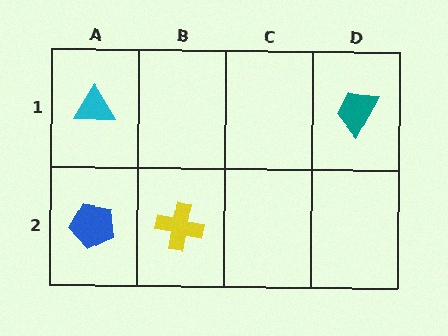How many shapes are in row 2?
2 shapes.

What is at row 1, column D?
A teal trapezoid.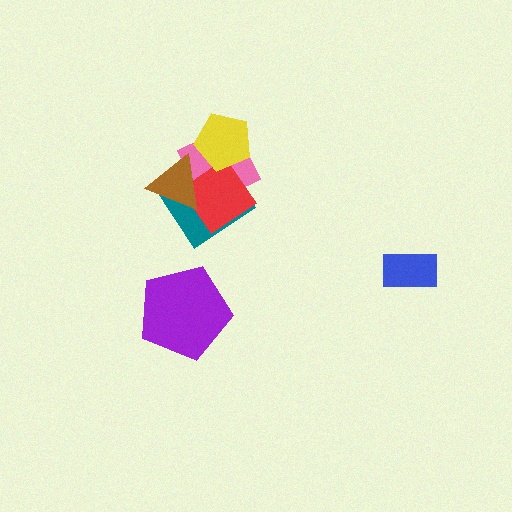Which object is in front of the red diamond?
The brown triangle is in front of the red diamond.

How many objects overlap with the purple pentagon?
0 objects overlap with the purple pentagon.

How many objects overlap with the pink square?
4 objects overlap with the pink square.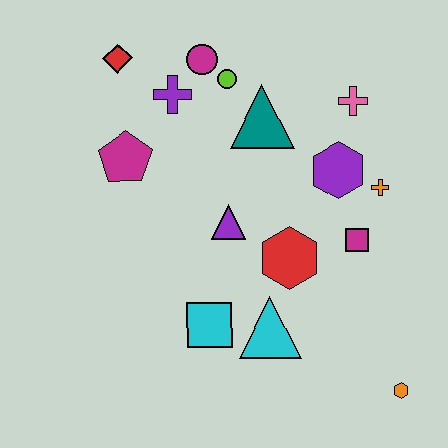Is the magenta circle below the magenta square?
No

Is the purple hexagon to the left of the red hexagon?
No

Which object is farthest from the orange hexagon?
The red diamond is farthest from the orange hexagon.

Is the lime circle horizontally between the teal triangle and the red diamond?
Yes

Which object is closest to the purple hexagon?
The orange cross is closest to the purple hexagon.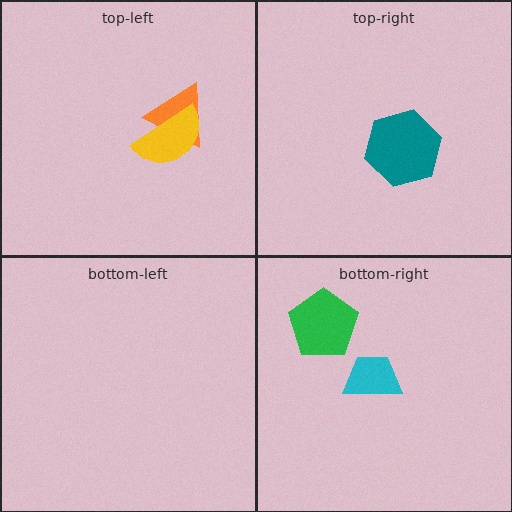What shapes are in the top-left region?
The orange triangle, the yellow semicircle.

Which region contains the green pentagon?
The bottom-right region.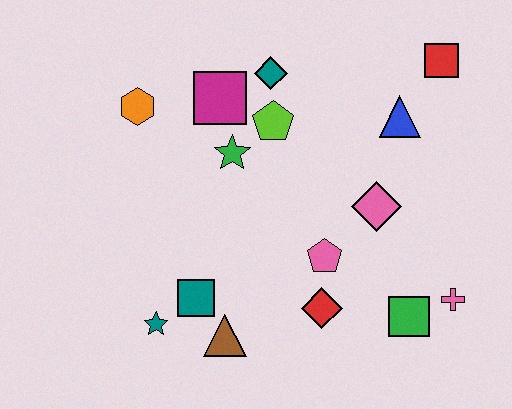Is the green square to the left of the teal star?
No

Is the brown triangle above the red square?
No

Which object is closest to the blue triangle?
The red square is closest to the blue triangle.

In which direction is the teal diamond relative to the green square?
The teal diamond is above the green square.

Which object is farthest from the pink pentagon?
The orange hexagon is farthest from the pink pentagon.